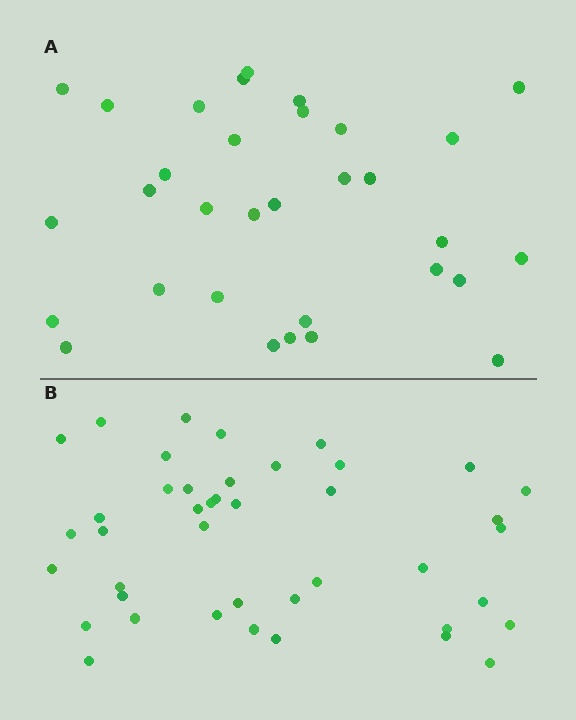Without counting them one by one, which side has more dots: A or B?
Region B (the bottom region) has more dots.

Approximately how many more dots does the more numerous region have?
Region B has roughly 10 or so more dots than region A.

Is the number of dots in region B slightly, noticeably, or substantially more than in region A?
Region B has noticeably more, but not dramatically so. The ratio is roughly 1.3 to 1.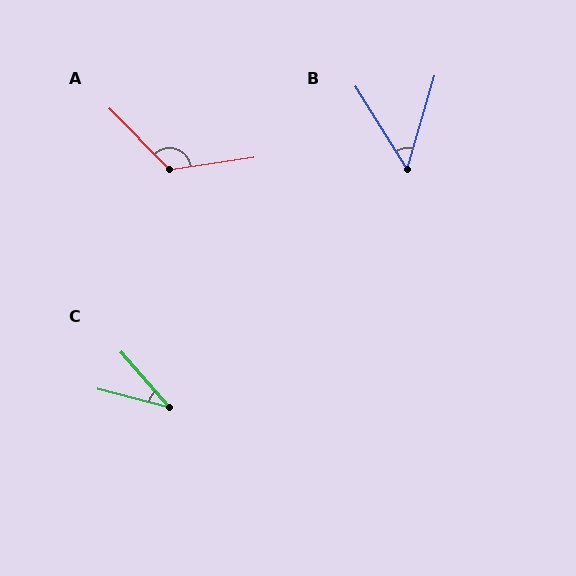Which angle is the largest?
A, at approximately 126 degrees.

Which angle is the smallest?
C, at approximately 34 degrees.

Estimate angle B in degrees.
Approximately 49 degrees.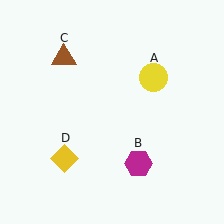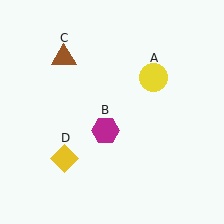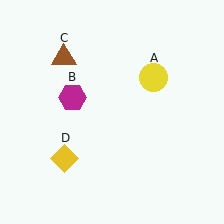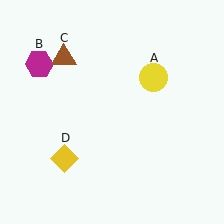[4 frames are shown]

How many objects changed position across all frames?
1 object changed position: magenta hexagon (object B).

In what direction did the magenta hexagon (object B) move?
The magenta hexagon (object B) moved up and to the left.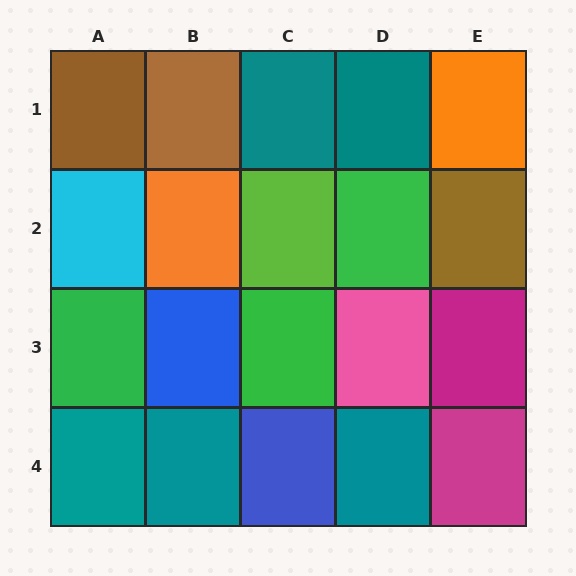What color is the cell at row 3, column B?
Blue.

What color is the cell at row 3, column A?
Green.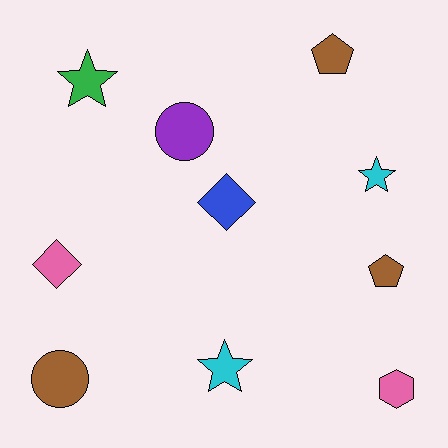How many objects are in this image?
There are 10 objects.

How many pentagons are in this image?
There are 2 pentagons.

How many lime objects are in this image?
There are no lime objects.